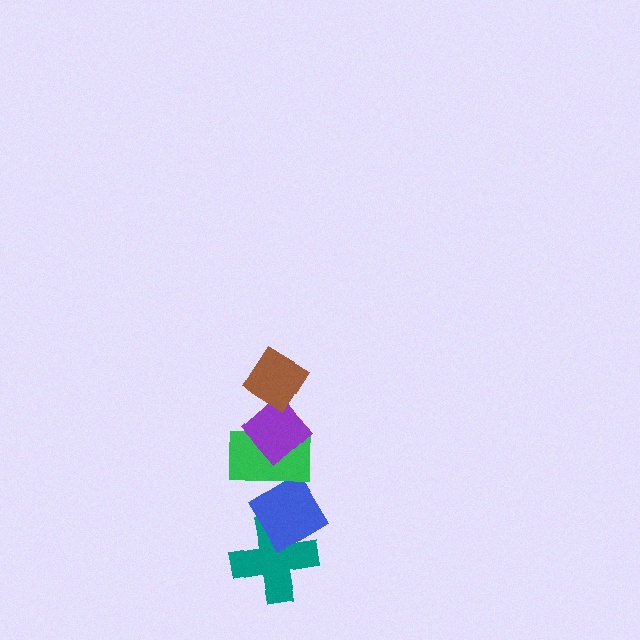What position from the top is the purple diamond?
The purple diamond is 2nd from the top.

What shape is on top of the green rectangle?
The purple diamond is on top of the green rectangle.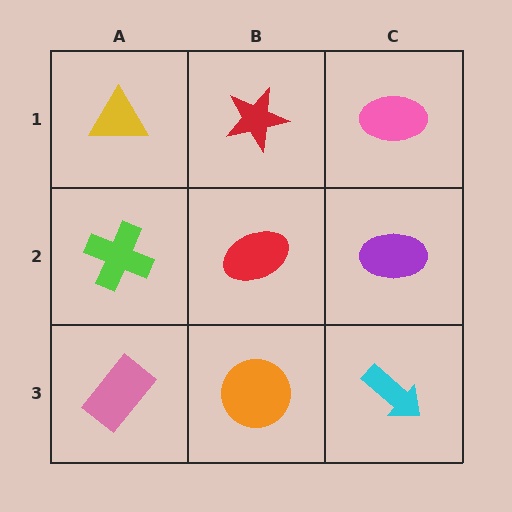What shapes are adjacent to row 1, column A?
A lime cross (row 2, column A), a red star (row 1, column B).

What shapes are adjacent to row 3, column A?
A lime cross (row 2, column A), an orange circle (row 3, column B).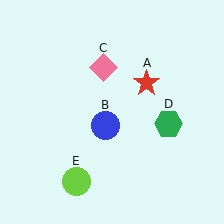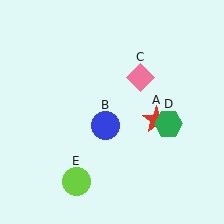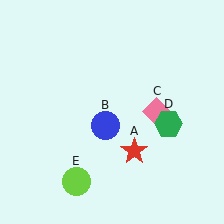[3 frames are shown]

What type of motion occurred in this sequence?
The red star (object A), pink diamond (object C) rotated clockwise around the center of the scene.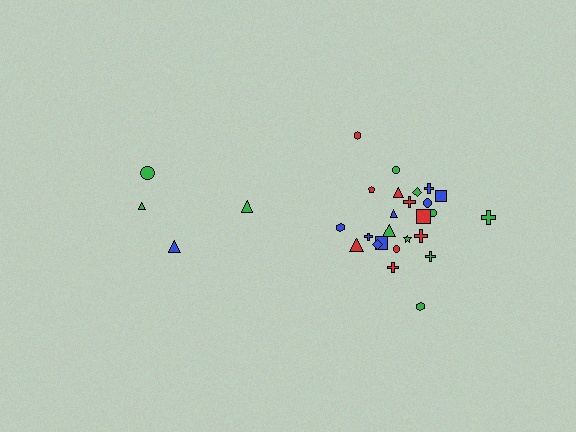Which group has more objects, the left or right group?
The right group.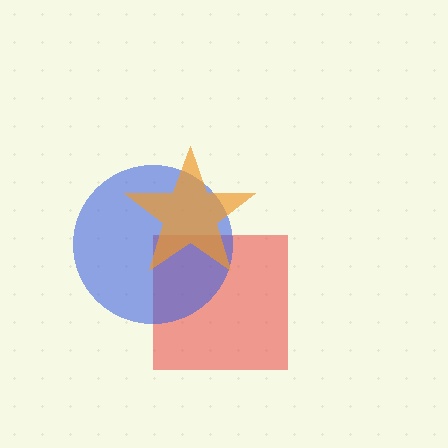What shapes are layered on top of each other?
The layered shapes are: a red square, a blue circle, an orange star.